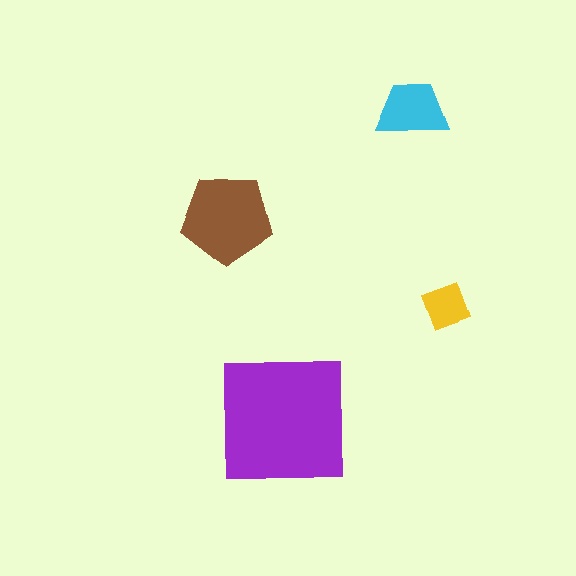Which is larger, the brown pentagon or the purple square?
The purple square.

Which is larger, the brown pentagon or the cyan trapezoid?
The brown pentagon.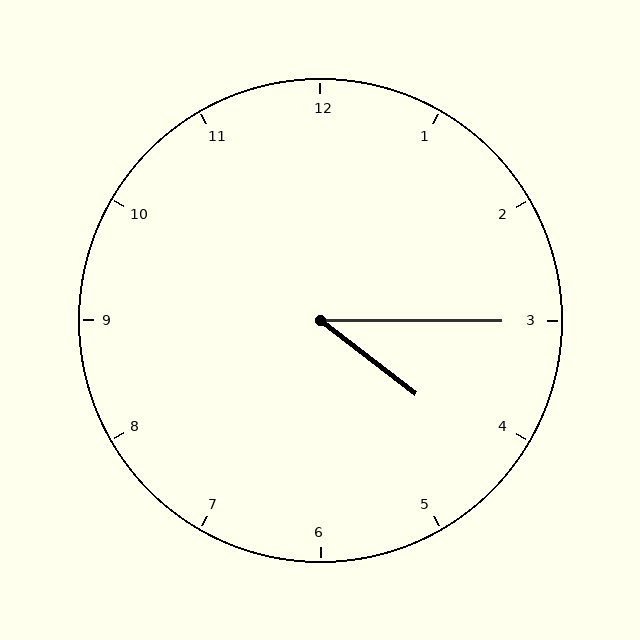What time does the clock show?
4:15.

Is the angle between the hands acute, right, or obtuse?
It is acute.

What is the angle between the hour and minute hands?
Approximately 38 degrees.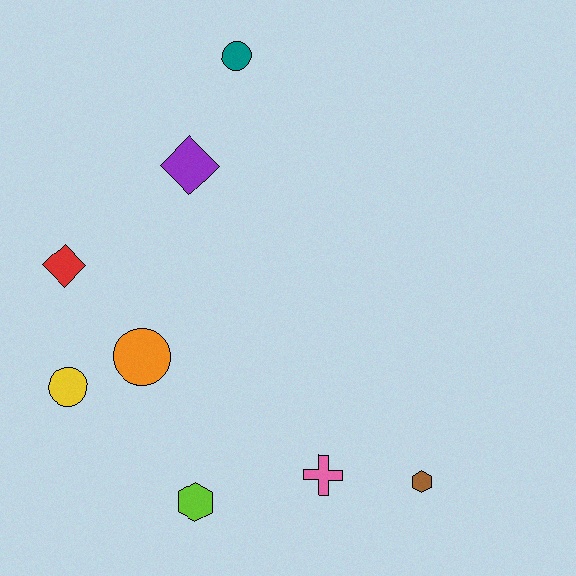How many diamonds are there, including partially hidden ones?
There are 2 diamonds.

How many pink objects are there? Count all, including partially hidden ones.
There is 1 pink object.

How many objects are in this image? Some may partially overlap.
There are 8 objects.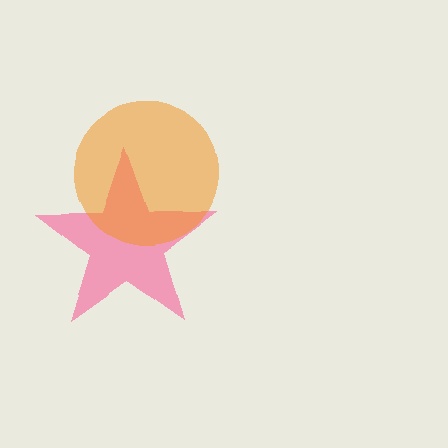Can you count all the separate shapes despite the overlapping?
Yes, there are 2 separate shapes.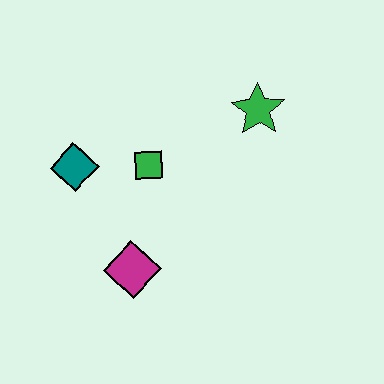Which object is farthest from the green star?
The magenta diamond is farthest from the green star.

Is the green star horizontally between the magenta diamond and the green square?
No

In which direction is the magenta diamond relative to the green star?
The magenta diamond is below the green star.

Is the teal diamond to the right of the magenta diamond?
No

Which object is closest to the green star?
The green square is closest to the green star.